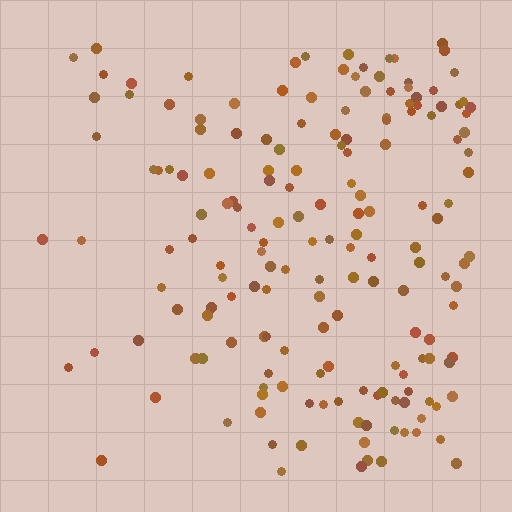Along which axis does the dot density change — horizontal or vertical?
Horizontal.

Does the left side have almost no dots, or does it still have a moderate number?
Still a moderate number, just noticeably fewer than the right.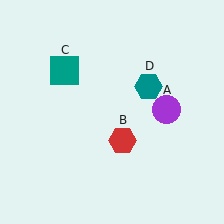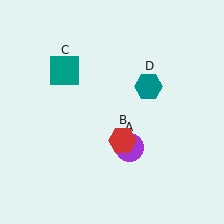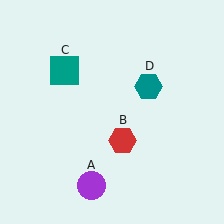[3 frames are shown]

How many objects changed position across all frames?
1 object changed position: purple circle (object A).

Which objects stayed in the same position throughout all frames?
Red hexagon (object B) and teal square (object C) and teal hexagon (object D) remained stationary.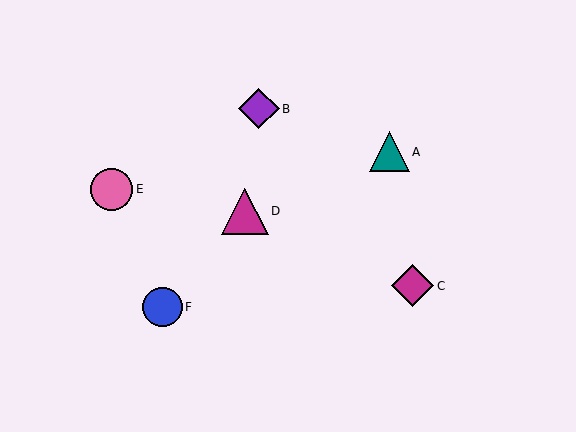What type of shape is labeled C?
Shape C is a magenta diamond.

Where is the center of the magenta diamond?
The center of the magenta diamond is at (413, 286).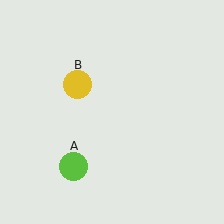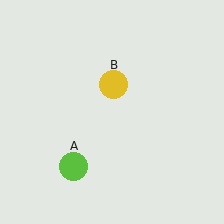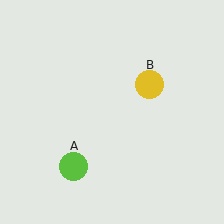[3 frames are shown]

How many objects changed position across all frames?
1 object changed position: yellow circle (object B).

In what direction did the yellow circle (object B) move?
The yellow circle (object B) moved right.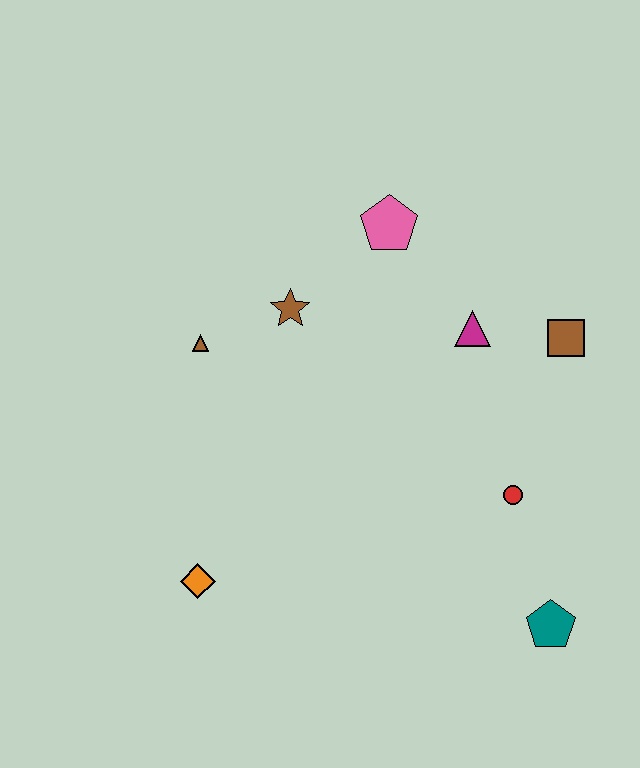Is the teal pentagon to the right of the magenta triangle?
Yes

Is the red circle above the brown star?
No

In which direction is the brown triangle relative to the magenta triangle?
The brown triangle is to the left of the magenta triangle.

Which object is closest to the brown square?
The magenta triangle is closest to the brown square.